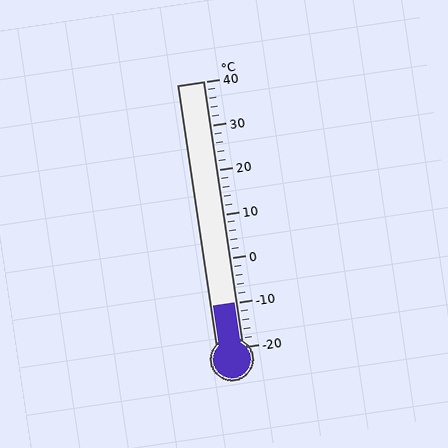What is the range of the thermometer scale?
The thermometer scale ranges from -20°C to 40°C.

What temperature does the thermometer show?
The thermometer shows approximately -10°C.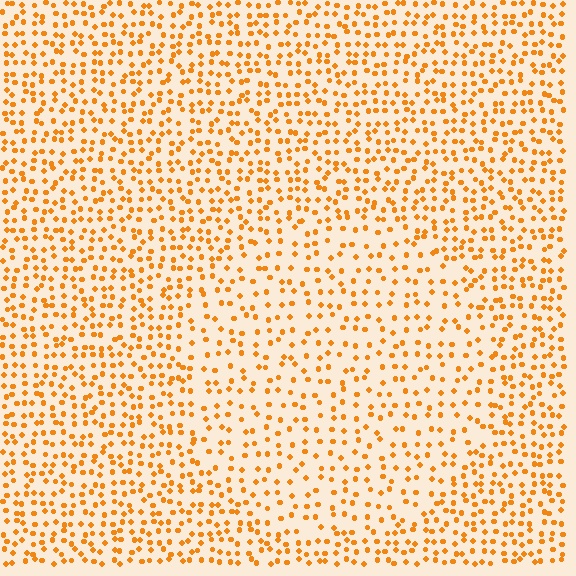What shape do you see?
I see a circle.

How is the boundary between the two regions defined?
The boundary is defined by a change in element density (approximately 1.6x ratio). All elements are the same color, size, and shape.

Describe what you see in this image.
The image contains small orange elements arranged at two different densities. A circle-shaped region is visible where the elements are less densely packed than the surrounding area.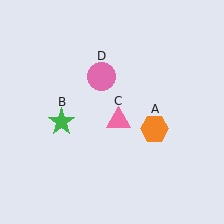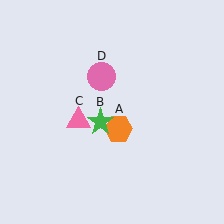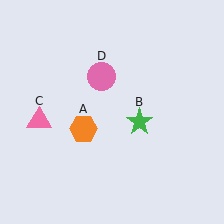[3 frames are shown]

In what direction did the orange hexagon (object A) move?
The orange hexagon (object A) moved left.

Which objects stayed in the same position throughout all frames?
Pink circle (object D) remained stationary.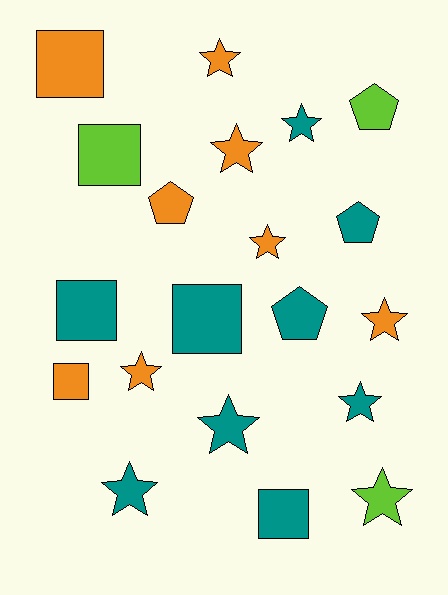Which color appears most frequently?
Teal, with 9 objects.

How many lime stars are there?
There is 1 lime star.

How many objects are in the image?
There are 20 objects.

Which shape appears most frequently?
Star, with 10 objects.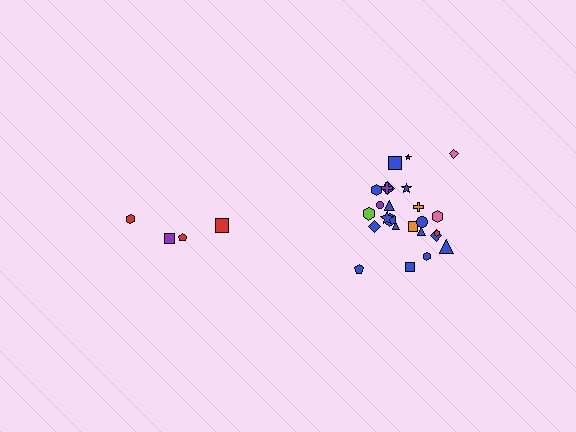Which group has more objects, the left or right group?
The right group.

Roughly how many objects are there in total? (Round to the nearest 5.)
Roughly 30 objects in total.